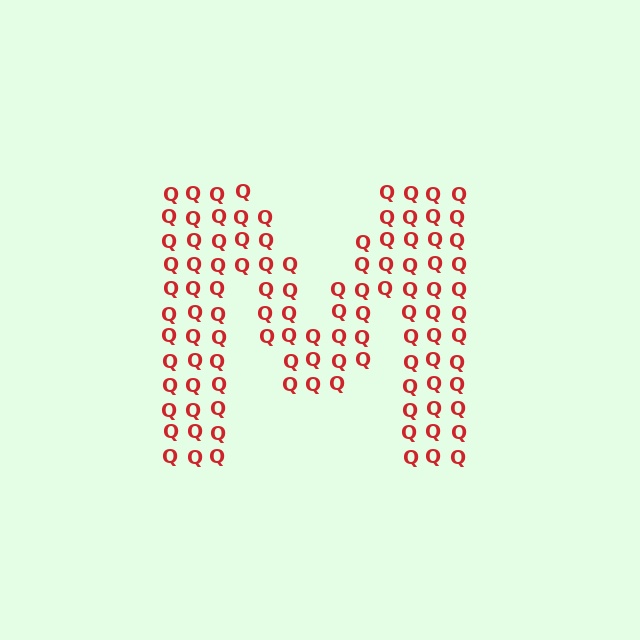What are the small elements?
The small elements are letter Q's.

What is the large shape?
The large shape is the letter M.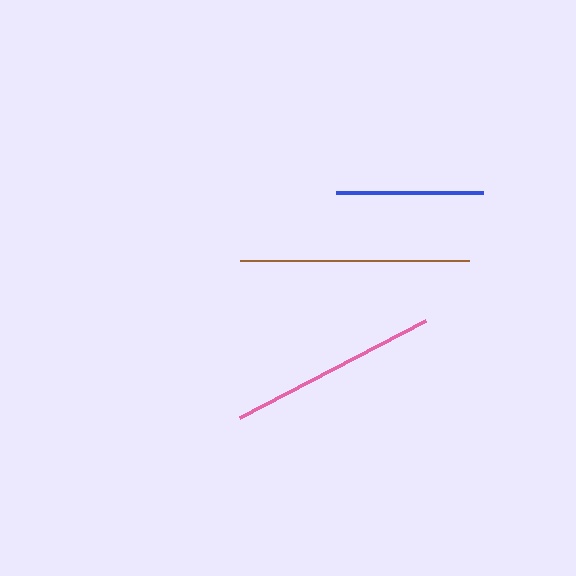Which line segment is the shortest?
The blue line is the shortest at approximately 147 pixels.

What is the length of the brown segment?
The brown segment is approximately 230 pixels long.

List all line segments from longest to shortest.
From longest to shortest: brown, pink, blue.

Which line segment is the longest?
The brown line is the longest at approximately 230 pixels.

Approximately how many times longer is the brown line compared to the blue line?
The brown line is approximately 1.6 times the length of the blue line.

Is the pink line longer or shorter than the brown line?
The brown line is longer than the pink line.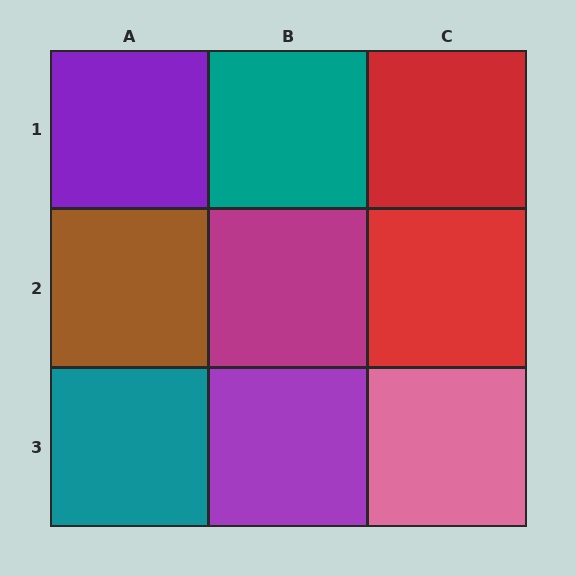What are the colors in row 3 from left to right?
Teal, purple, pink.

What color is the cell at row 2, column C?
Red.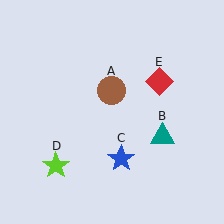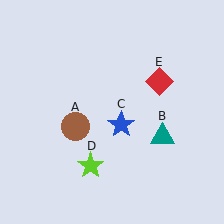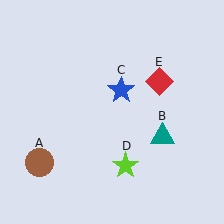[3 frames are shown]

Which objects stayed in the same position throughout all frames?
Teal triangle (object B) and red diamond (object E) remained stationary.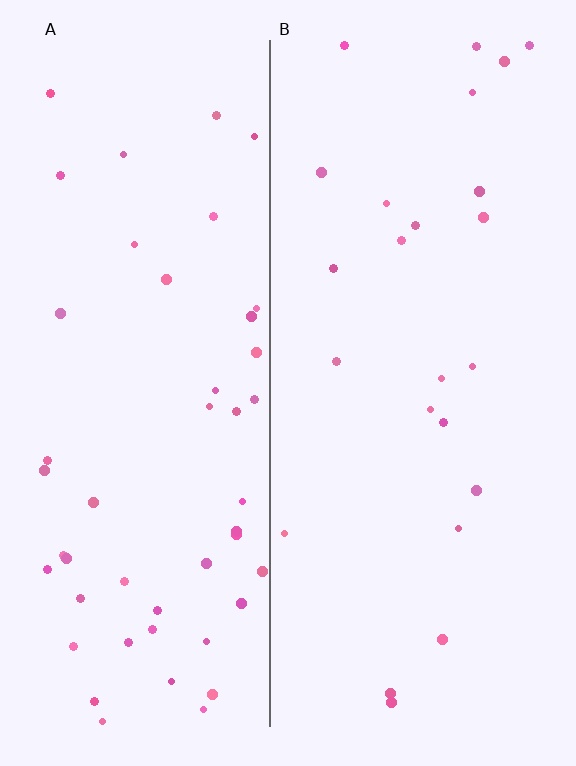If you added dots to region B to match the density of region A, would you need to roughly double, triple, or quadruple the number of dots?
Approximately double.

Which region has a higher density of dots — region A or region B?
A (the left).